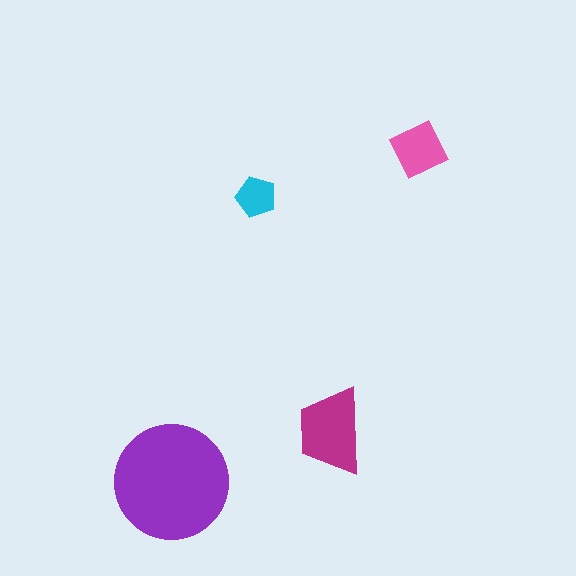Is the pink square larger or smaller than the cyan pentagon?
Larger.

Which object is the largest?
The purple circle.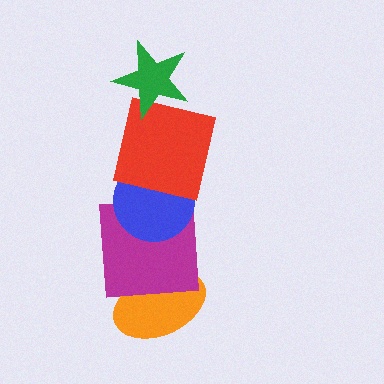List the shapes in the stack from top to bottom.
From top to bottom: the green star, the red square, the blue circle, the magenta square, the orange ellipse.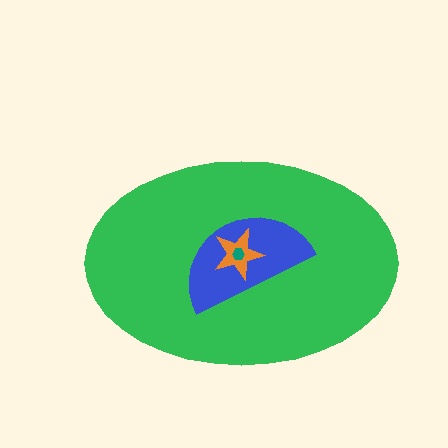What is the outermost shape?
The green ellipse.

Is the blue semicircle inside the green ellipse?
Yes.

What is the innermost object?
The teal hexagon.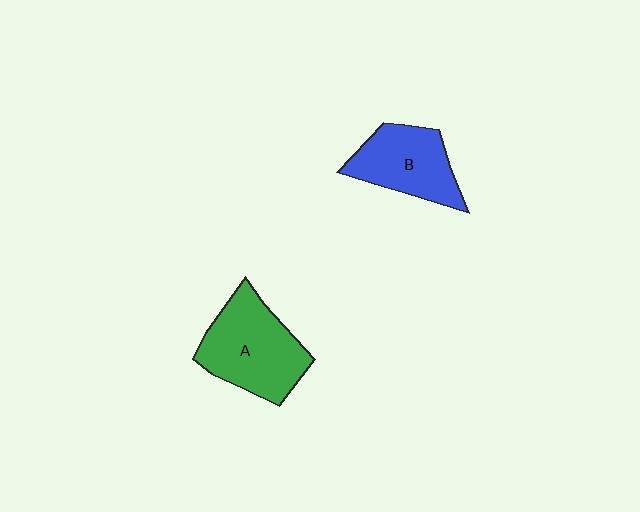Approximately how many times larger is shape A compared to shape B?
Approximately 1.3 times.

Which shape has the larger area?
Shape A (green).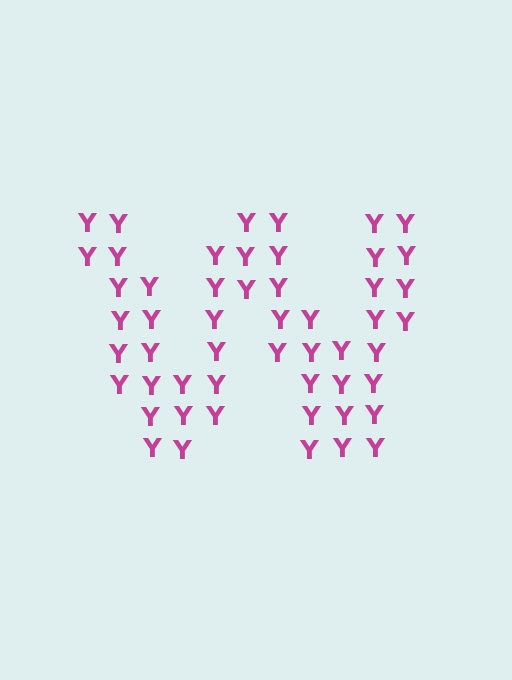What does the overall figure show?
The overall figure shows the letter W.